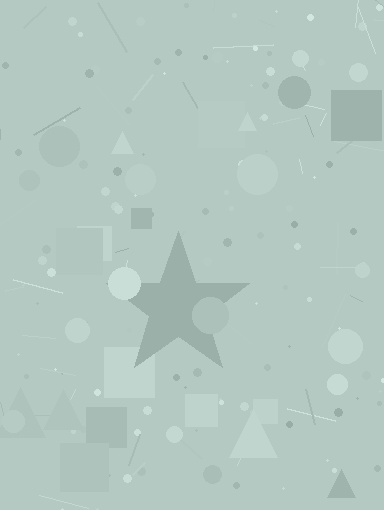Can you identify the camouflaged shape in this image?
The camouflaged shape is a star.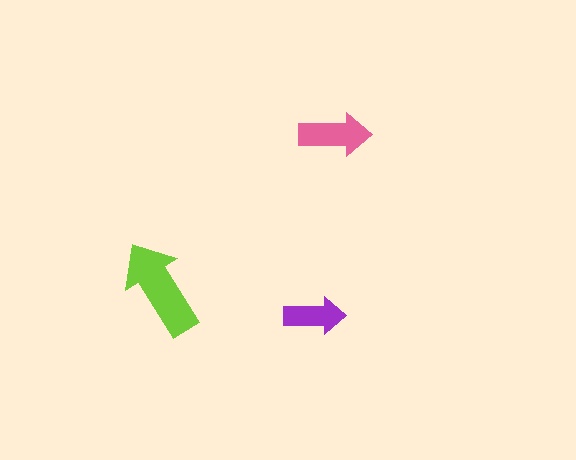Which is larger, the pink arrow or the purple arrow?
The pink one.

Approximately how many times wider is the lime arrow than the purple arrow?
About 1.5 times wider.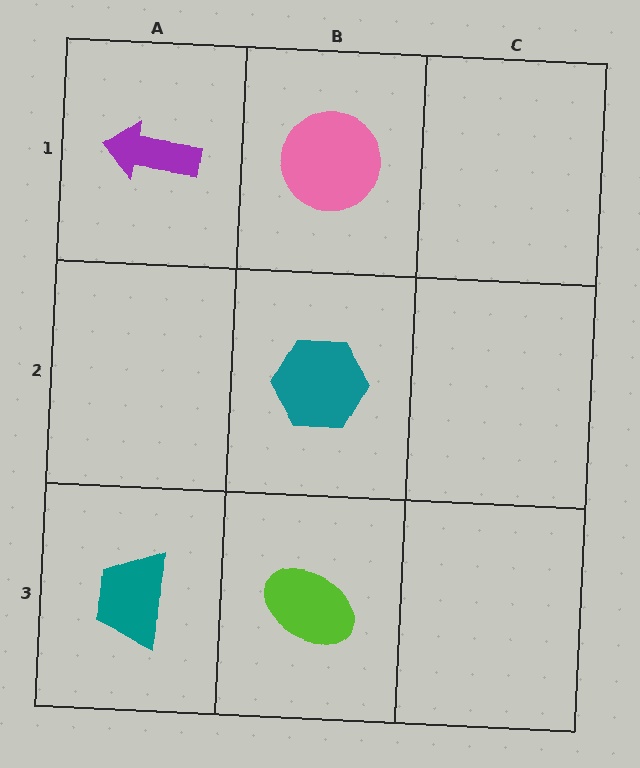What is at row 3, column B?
A lime ellipse.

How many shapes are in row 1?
2 shapes.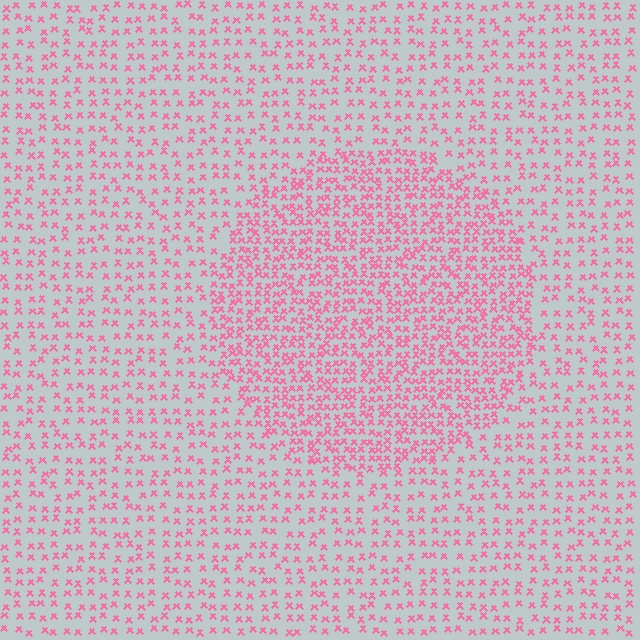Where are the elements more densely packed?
The elements are more densely packed inside the circle boundary.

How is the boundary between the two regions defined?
The boundary is defined by a change in element density (approximately 2.0x ratio). All elements are the same color, size, and shape.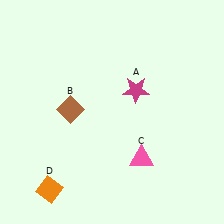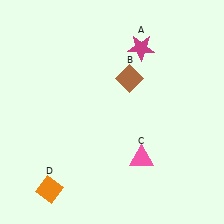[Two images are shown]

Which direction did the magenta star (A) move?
The magenta star (A) moved up.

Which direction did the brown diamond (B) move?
The brown diamond (B) moved right.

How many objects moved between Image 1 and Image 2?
2 objects moved between the two images.